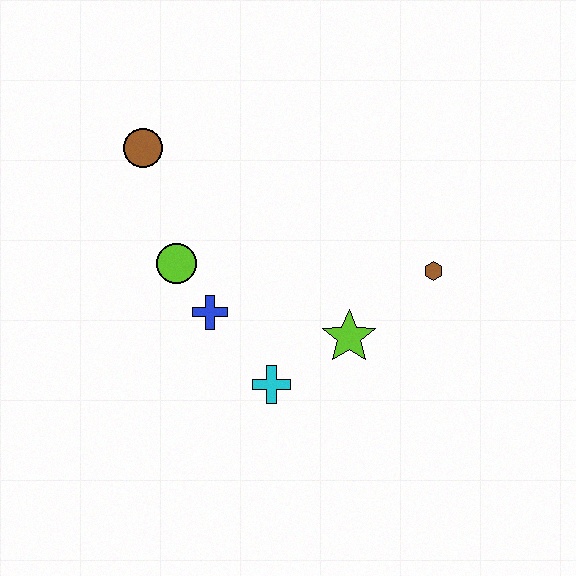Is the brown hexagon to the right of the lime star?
Yes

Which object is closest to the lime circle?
The blue cross is closest to the lime circle.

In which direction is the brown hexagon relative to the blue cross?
The brown hexagon is to the right of the blue cross.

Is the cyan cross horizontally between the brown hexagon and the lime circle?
Yes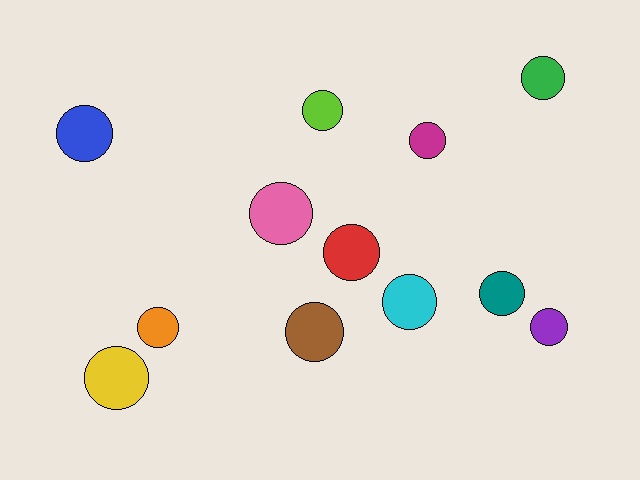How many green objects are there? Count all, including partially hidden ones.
There is 1 green object.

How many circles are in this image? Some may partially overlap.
There are 12 circles.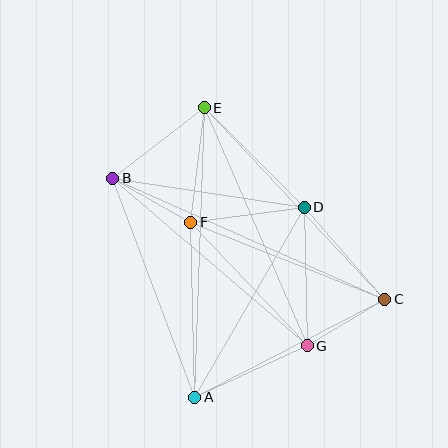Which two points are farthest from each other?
Points B and C are farthest from each other.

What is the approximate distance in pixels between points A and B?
The distance between A and B is approximately 234 pixels.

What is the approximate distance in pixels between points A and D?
The distance between A and D is approximately 219 pixels.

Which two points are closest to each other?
Points B and F are closest to each other.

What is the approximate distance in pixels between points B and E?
The distance between B and E is approximately 116 pixels.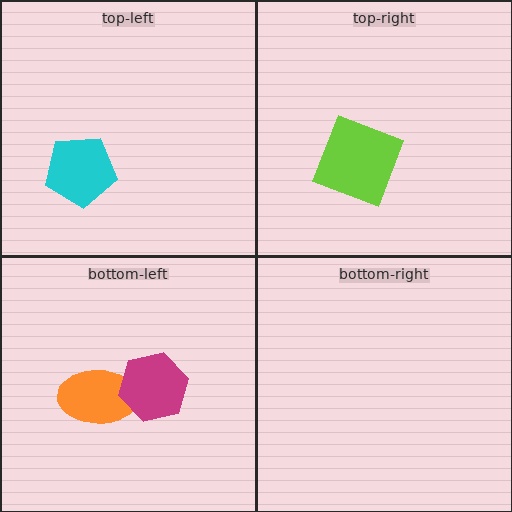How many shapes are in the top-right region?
1.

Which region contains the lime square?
The top-right region.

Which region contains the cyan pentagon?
The top-left region.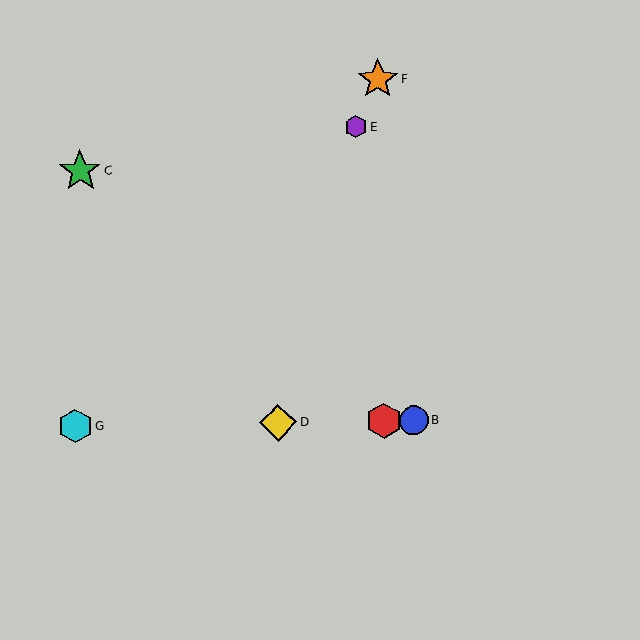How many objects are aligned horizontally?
4 objects (A, B, D, G) are aligned horizontally.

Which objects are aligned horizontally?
Objects A, B, D, G are aligned horizontally.